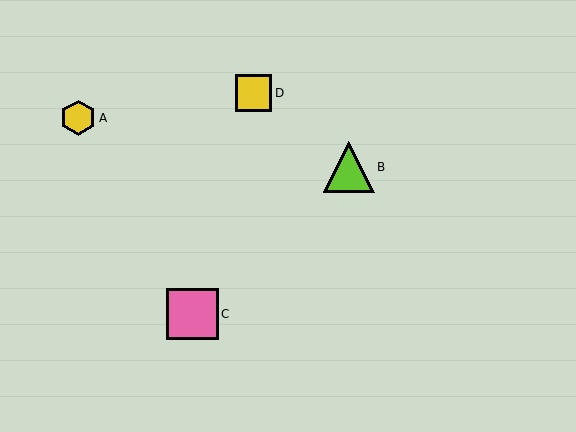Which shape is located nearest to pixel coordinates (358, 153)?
The lime triangle (labeled B) at (349, 167) is nearest to that location.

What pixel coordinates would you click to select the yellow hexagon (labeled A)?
Click at (78, 118) to select the yellow hexagon A.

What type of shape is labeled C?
Shape C is a pink square.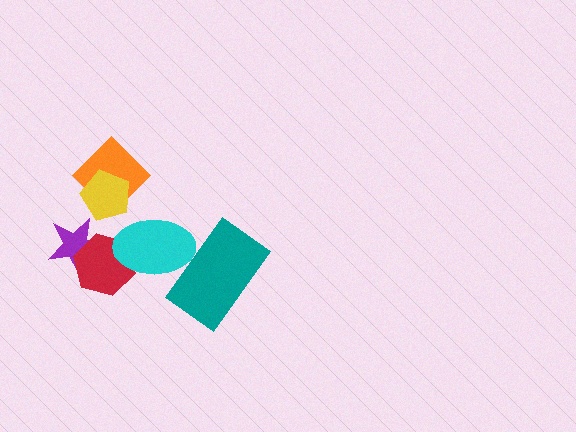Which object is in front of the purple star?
The red hexagon is in front of the purple star.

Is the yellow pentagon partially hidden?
No, no other shape covers it.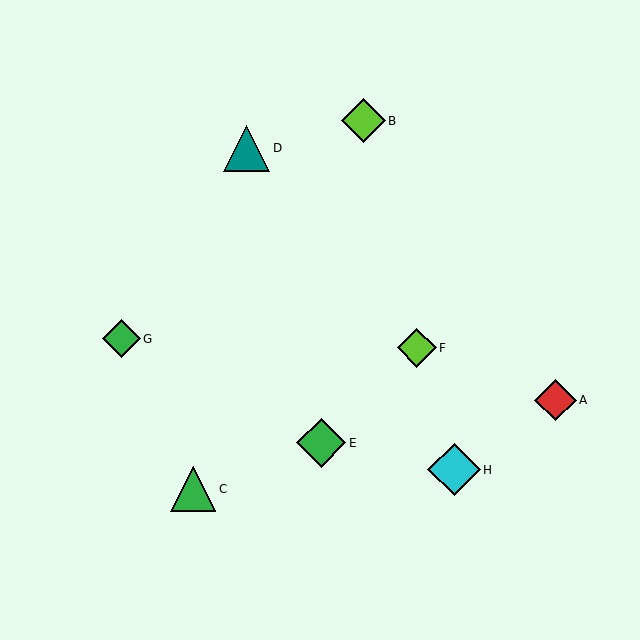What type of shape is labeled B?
Shape B is a lime diamond.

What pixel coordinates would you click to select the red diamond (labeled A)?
Click at (556, 400) to select the red diamond A.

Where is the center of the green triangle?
The center of the green triangle is at (193, 489).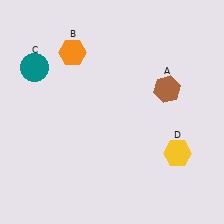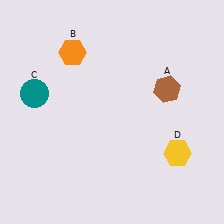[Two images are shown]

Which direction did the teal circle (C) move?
The teal circle (C) moved down.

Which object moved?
The teal circle (C) moved down.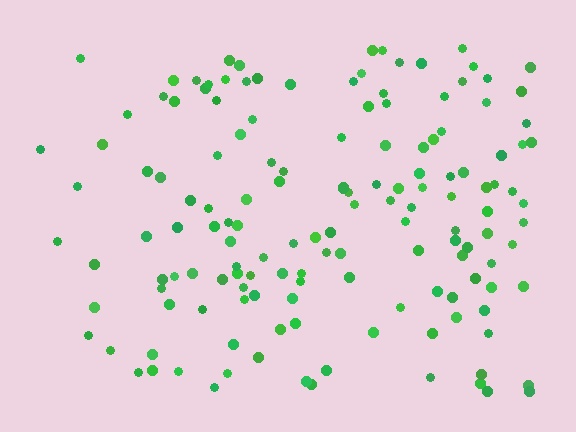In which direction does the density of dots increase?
From left to right, with the right side densest.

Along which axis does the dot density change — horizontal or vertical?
Horizontal.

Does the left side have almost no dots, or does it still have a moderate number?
Still a moderate number, just noticeably fewer than the right.